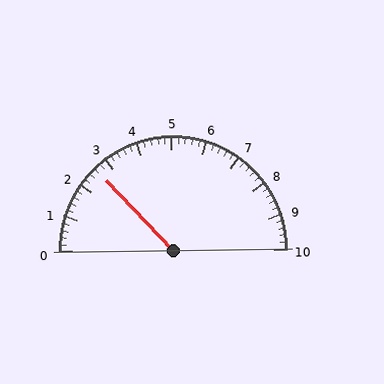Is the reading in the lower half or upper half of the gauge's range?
The reading is in the lower half of the range (0 to 10).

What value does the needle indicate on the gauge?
The needle indicates approximately 2.6.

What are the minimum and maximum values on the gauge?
The gauge ranges from 0 to 10.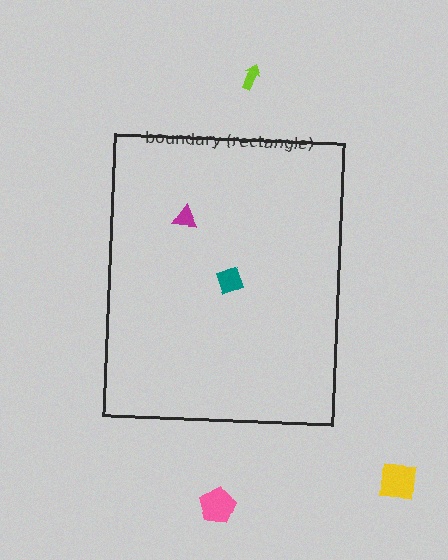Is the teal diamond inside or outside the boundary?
Inside.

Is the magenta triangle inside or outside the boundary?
Inside.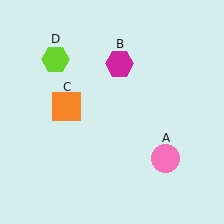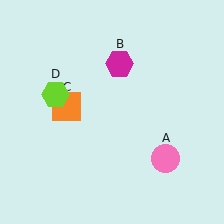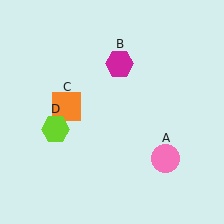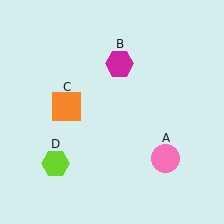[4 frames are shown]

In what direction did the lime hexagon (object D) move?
The lime hexagon (object D) moved down.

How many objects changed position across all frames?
1 object changed position: lime hexagon (object D).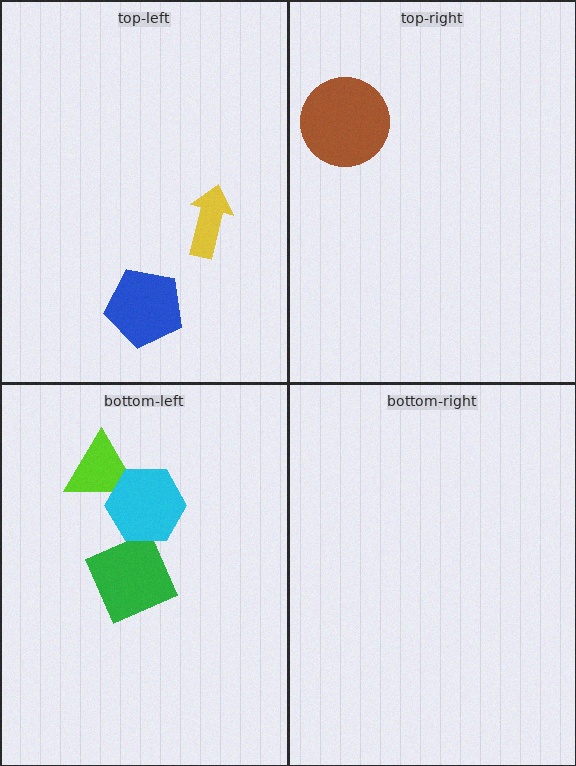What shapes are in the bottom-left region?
The lime triangle, the green square, the cyan hexagon.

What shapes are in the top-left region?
The yellow arrow, the blue pentagon.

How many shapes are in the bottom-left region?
3.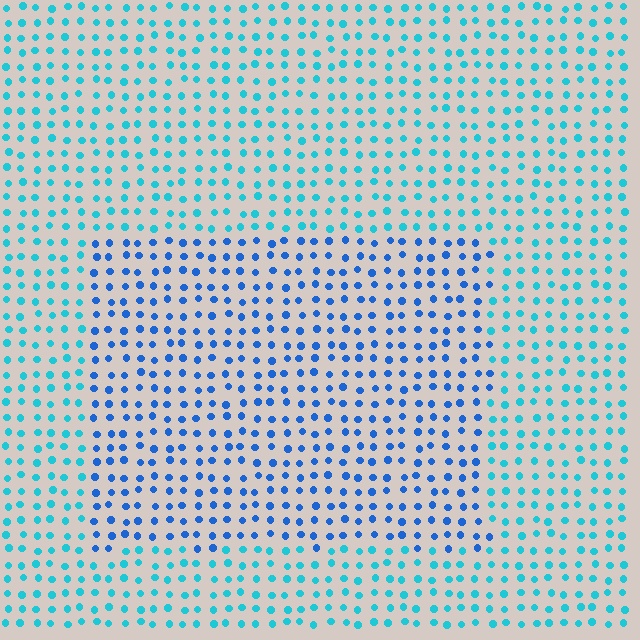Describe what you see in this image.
The image is filled with small cyan elements in a uniform arrangement. A rectangle-shaped region is visible where the elements are tinted to a slightly different hue, forming a subtle color boundary.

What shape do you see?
I see a rectangle.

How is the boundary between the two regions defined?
The boundary is defined purely by a slight shift in hue (about 33 degrees). Spacing, size, and orientation are identical on both sides.